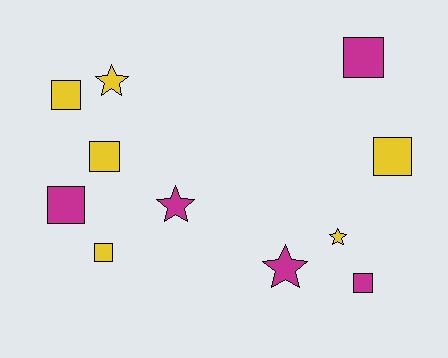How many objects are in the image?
There are 11 objects.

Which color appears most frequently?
Yellow, with 6 objects.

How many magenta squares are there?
There are 3 magenta squares.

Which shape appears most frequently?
Square, with 7 objects.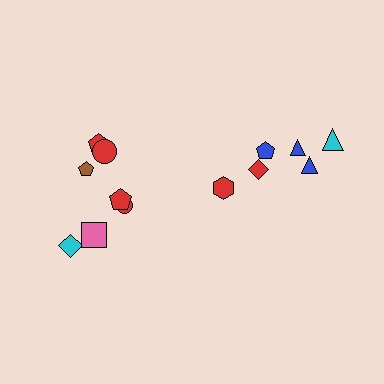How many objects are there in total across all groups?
There are 13 objects.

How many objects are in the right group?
There are 5 objects.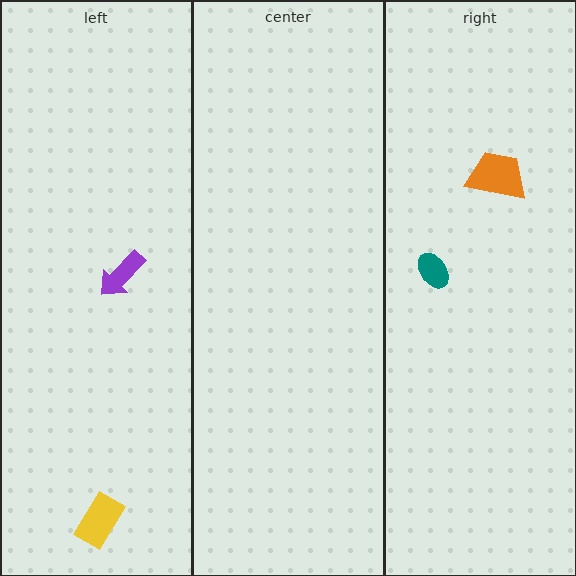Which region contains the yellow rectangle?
The left region.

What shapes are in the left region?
The purple arrow, the yellow rectangle.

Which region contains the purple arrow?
The left region.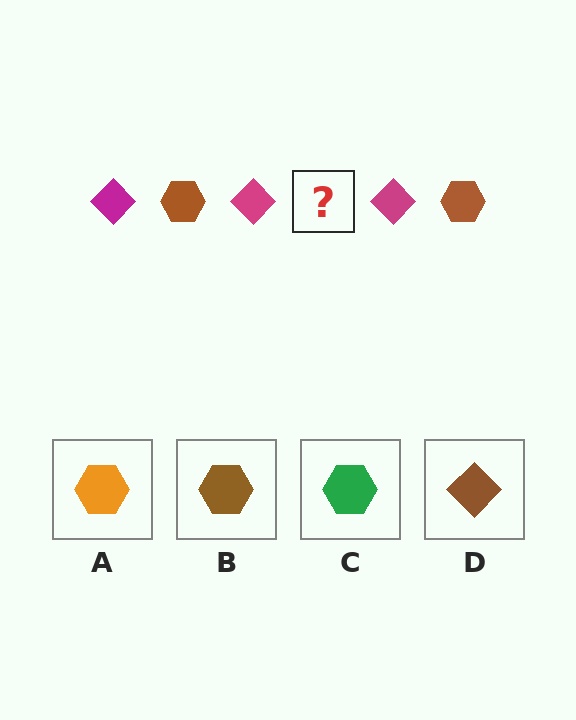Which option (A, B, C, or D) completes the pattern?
B.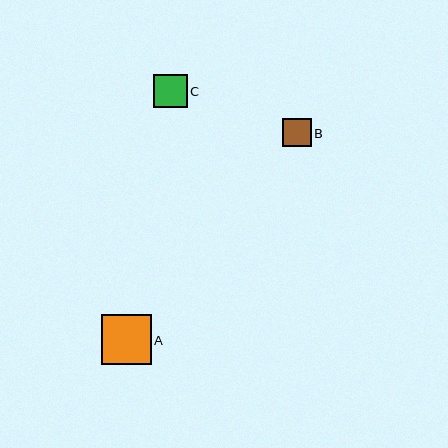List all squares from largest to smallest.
From largest to smallest: A, C, B.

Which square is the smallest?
Square B is the smallest with a size of approximately 28 pixels.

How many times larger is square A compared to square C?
Square A is approximately 1.5 times the size of square C.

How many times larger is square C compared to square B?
Square C is approximately 1.2 times the size of square B.